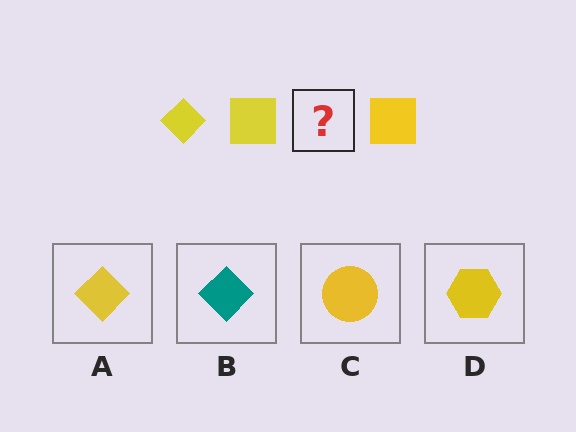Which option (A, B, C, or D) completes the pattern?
A.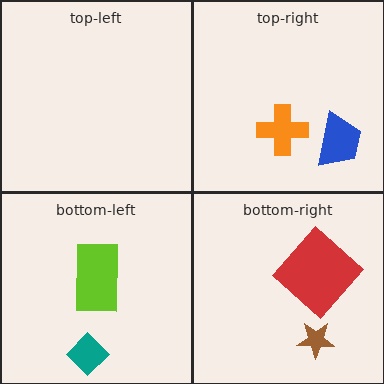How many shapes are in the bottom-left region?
2.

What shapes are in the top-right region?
The orange cross, the blue trapezoid.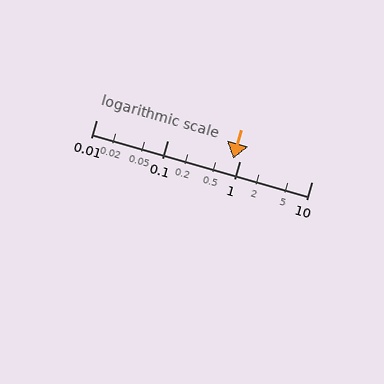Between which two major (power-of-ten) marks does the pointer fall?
The pointer is between 0.1 and 1.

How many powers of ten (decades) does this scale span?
The scale spans 3 decades, from 0.01 to 10.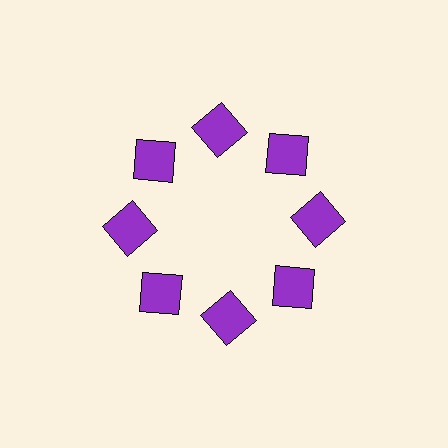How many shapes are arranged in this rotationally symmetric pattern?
There are 8 shapes, arranged in 8 groups of 1.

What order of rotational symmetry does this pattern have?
This pattern has 8-fold rotational symmetry.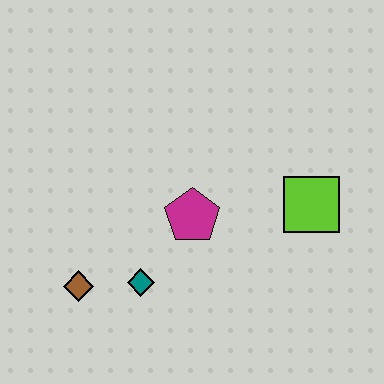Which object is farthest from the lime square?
The brown diamond is farthest from the lime square.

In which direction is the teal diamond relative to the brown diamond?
The teal diamond is to the right of the brown diamond.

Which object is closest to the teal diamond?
The brown diamond is closest to the teal diamond.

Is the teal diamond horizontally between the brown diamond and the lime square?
Yes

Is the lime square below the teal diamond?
No